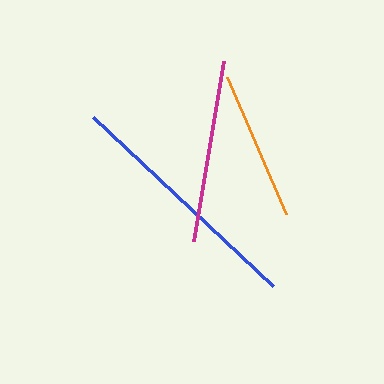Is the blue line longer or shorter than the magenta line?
The blue line is longer than the magenta line.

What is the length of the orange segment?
The orange segment is approximately 149 pixels long.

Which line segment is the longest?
The blue line is the longest at approximately 247 pixels.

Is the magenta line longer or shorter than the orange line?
The magenta line is longer than the orange line.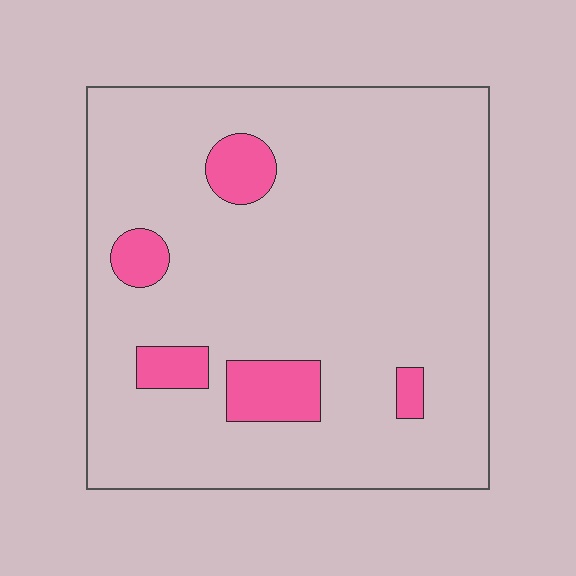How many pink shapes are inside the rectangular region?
5.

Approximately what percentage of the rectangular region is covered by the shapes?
Approximately 10%.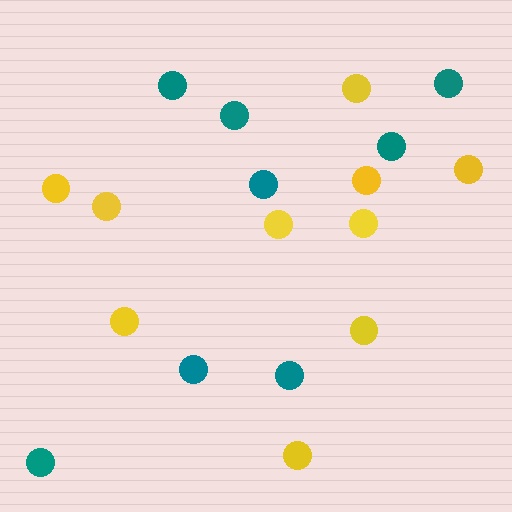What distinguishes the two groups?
There are 2 groups: one group of teal circles (8) and one group of yellow circles (10).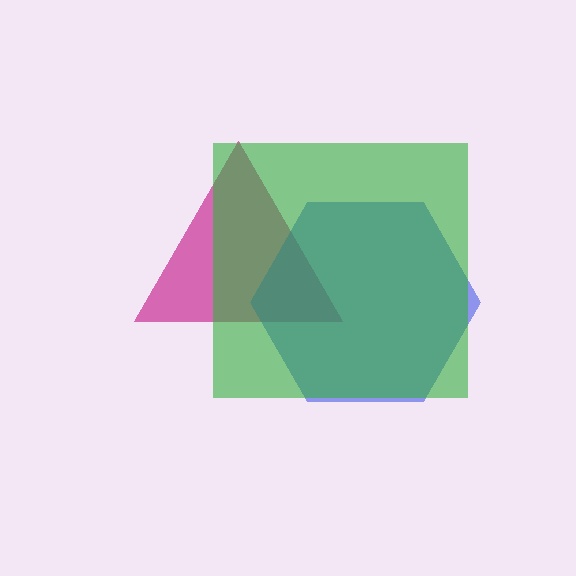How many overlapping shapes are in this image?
There are 3 overlapping shapes in the image.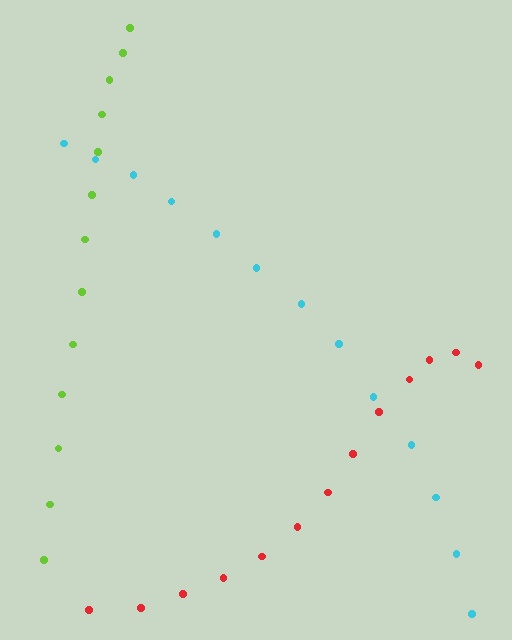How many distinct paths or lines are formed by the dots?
There are 3 distinct paths.